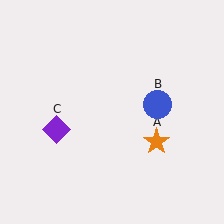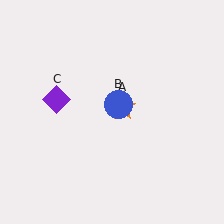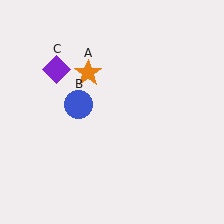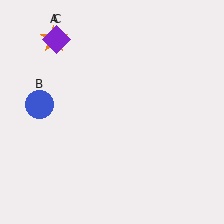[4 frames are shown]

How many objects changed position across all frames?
3 objects changed position: orange star (object A), blue circle (object B), purple diamond (object C).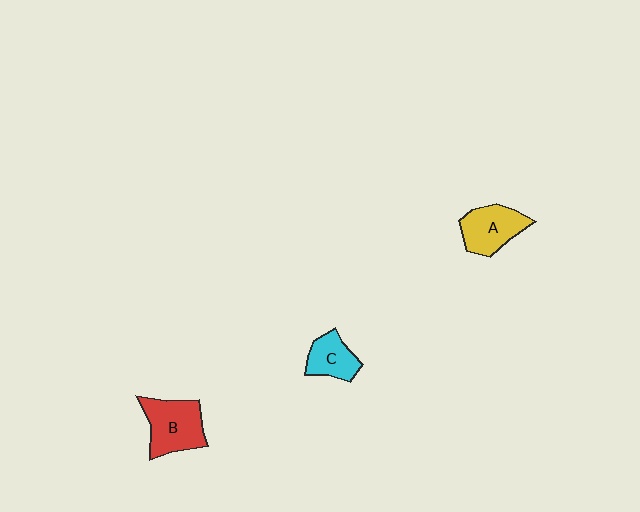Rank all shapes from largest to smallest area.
From largest to smallest: B (red), A (yellow), C (cyan).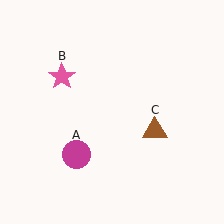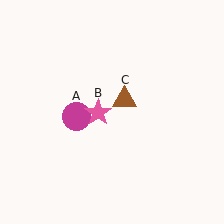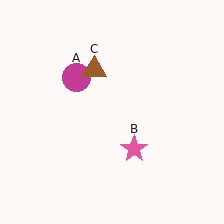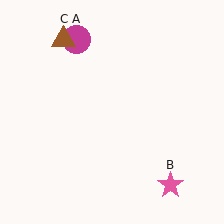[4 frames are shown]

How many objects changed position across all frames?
3 objects changed position: magenta circle (object A), pink star (object B), brown triangle (object C).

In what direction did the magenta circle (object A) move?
The magenta circle (object A) moved up.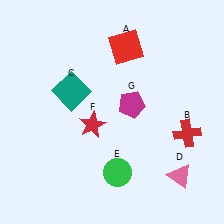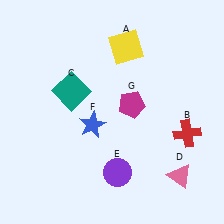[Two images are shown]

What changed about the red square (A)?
In Image 1, A is red. In Image 2, it changed to yellow.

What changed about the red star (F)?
In Image 1, F is red. In Image 2, it changed to blue.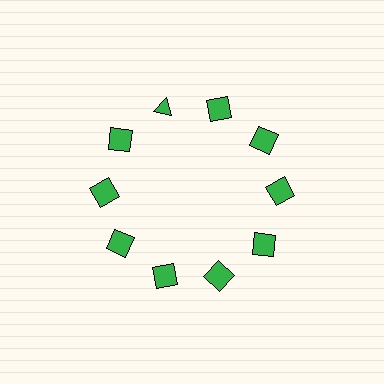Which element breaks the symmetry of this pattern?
The green triangle at roughly the 11 o'clock position breaks the symmetry. All other shapes are green squares.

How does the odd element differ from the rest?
It has a different shape: triangle instead of square.